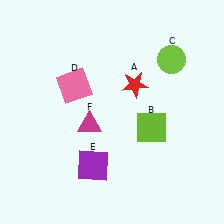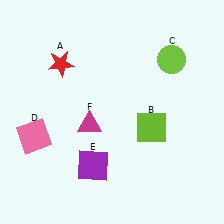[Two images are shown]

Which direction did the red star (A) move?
The red star (A) moved left.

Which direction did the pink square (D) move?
The pink square (D) moved down.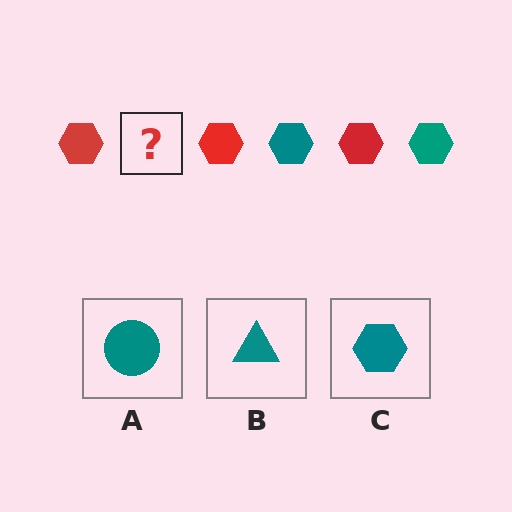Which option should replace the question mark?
Option C.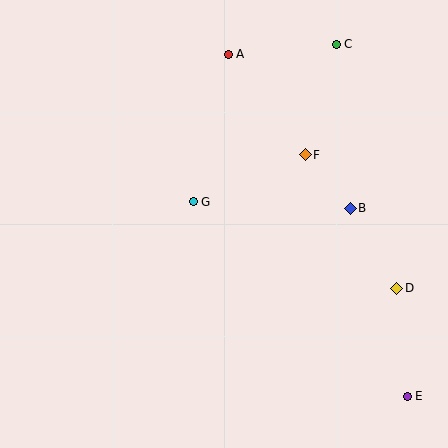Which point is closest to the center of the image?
Point G at (193, 202) is closest to the center.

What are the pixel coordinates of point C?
Point C is at (336, 44).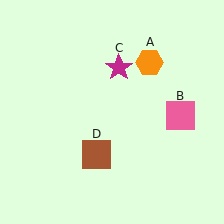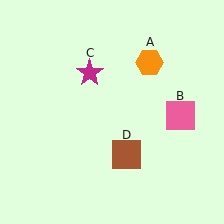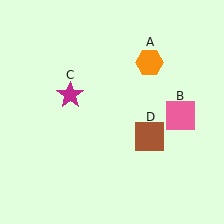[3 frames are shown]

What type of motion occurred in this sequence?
The magenta star (object C), brown square (object D) rotated counterclockwise around the center of the scene.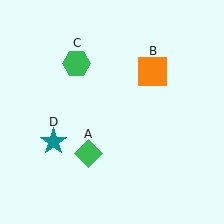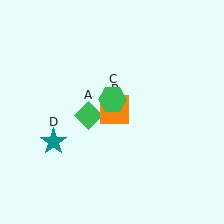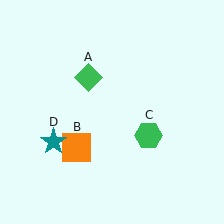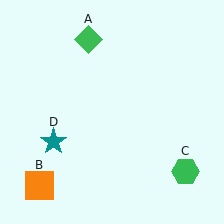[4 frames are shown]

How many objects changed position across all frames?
3 objects changed position: green diamond (object A), orange square (object B), green hexagon (object C).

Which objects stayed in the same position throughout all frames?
Teal star (object D) remained stationary.